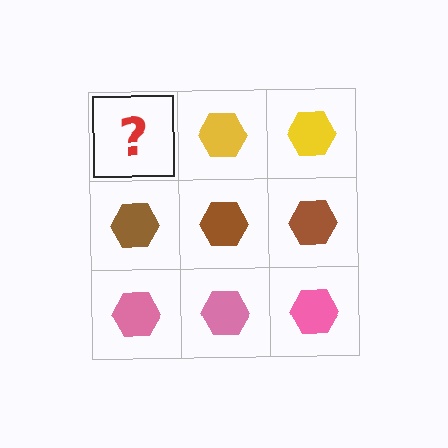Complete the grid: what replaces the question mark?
The question mark should be replaced with a yellow hexagon.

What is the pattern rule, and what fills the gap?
The rule is that each row has a consistent color. The gap should be filled with a yellow hexagon.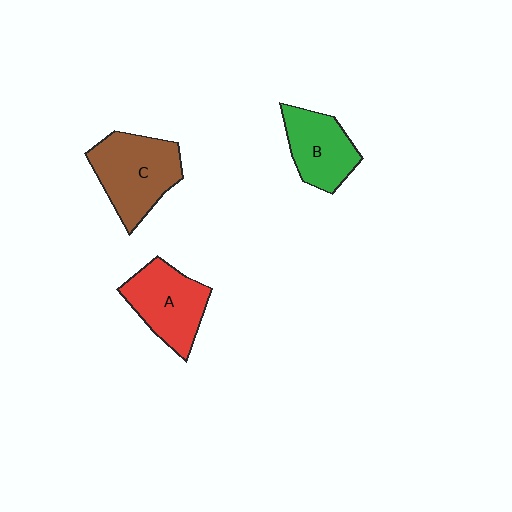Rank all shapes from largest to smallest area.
From largest to smallest: C (brown), A (red), B (green).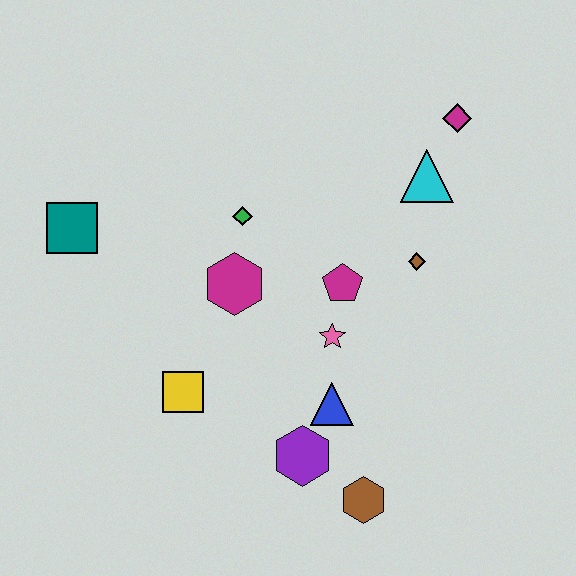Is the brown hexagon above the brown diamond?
No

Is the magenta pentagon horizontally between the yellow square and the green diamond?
No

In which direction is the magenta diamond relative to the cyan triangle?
The magenta diamond is above the cyan triangle.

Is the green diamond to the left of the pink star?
Yes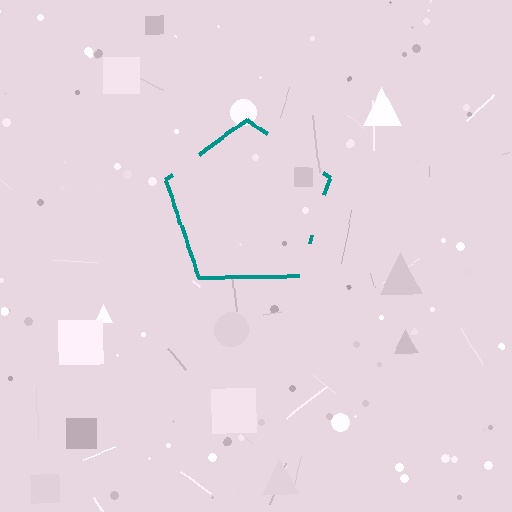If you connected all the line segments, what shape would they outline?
They would outline a pentagon.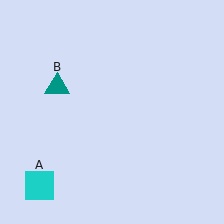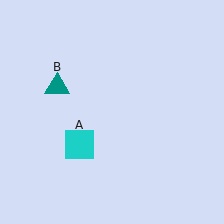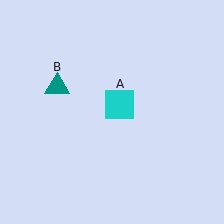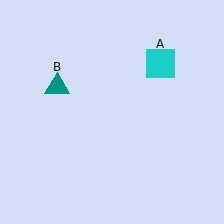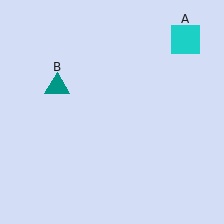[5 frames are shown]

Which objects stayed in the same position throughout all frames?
Teal triangle (object B) remained stationary.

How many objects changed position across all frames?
1 object changed position: cyan square (object A).